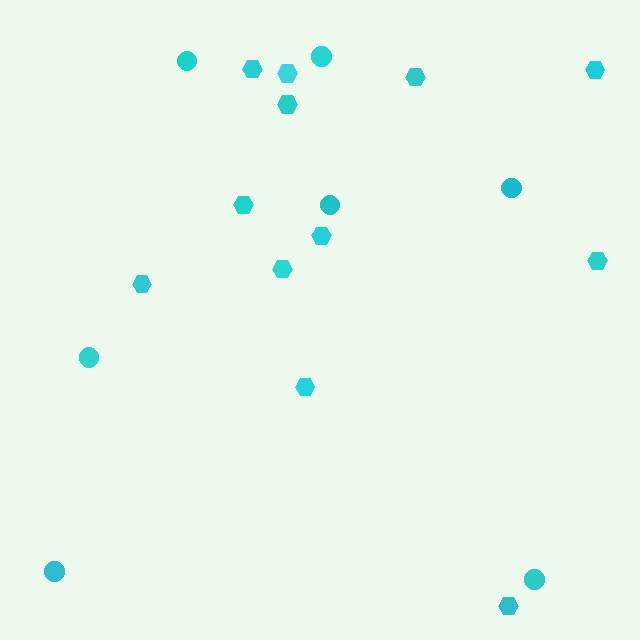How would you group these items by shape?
There are 2 groups: one group of hexagons (12) and one group of circles (7).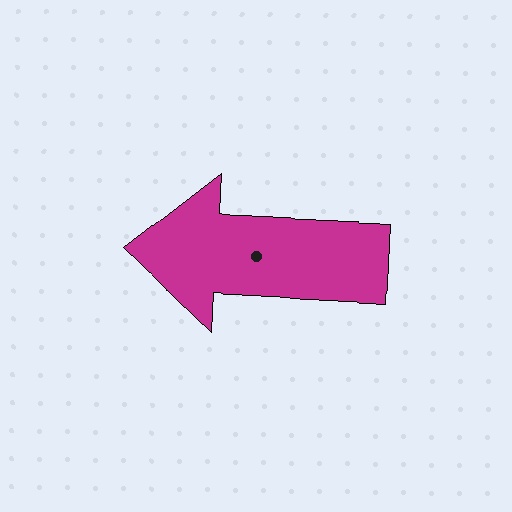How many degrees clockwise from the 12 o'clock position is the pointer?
Approximately 273 degrees.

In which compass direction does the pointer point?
West.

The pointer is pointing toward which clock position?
Roughly 9 o'clock.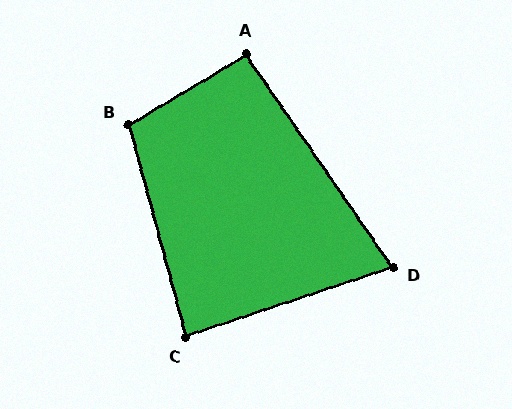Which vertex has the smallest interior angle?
D, at approximately 74 degrees.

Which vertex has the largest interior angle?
B, at approximately 106 degrees.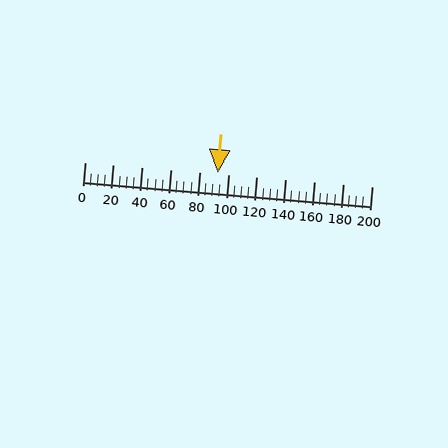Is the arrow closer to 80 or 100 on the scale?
The arrow is closer to 100.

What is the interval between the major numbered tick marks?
The major tick marks are spaced 20 units apart.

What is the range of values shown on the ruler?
The ruler shows values from 0 to 200.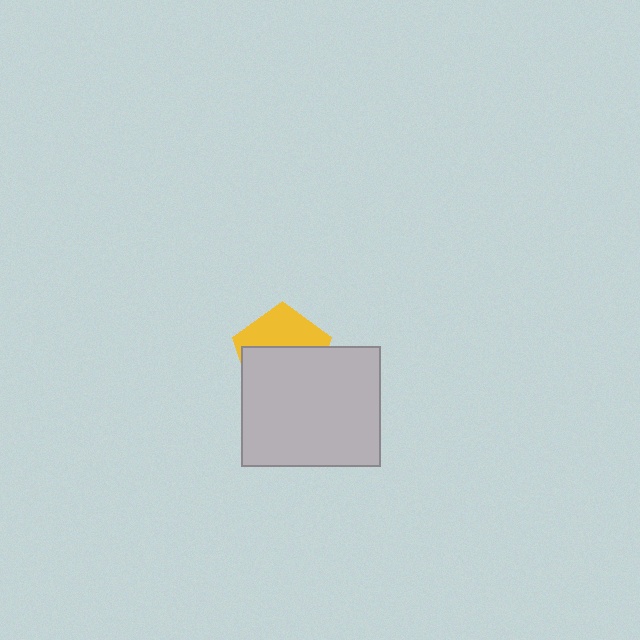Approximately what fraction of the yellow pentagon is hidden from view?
Roughly 59% of the yellow pentagon is hidden behind the light gray rectangle.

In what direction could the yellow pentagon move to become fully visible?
The yellow pentagon could move up. That would shift it out from behind the light gray rectangle entirely.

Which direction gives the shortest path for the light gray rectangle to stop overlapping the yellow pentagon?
Moving down gives the shortest separation.